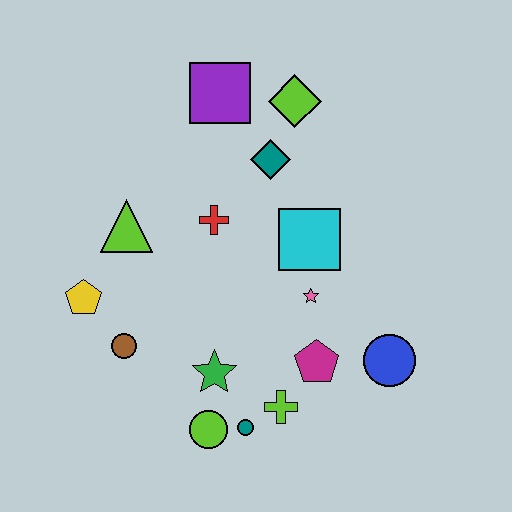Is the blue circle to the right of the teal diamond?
Yes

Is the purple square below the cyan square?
No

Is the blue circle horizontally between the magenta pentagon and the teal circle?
No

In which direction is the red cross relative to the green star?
The red cross is above the green star.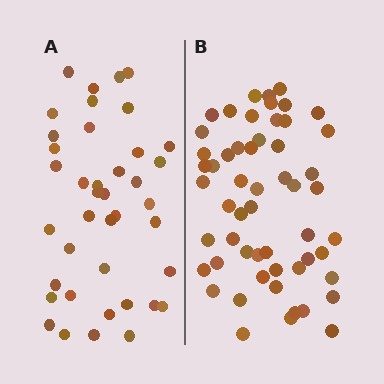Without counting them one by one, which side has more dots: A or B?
Region B (the right region) has more dots.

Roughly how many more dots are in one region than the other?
Region B has approximately 15 more dots than region A.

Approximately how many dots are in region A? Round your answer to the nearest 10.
About 40 dots.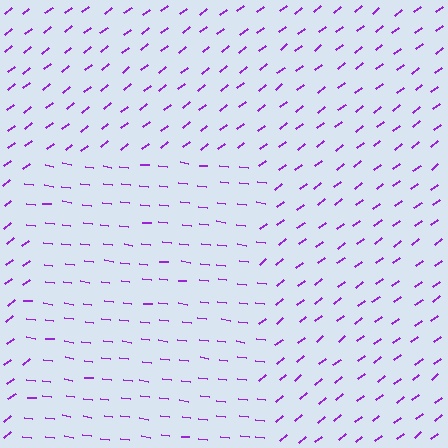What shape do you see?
I see a rectangle.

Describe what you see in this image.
The image is filled with small purple line segments. A rectangle region in the image has lines oriented differently from the surrounding lines, creating a visible texture boundary.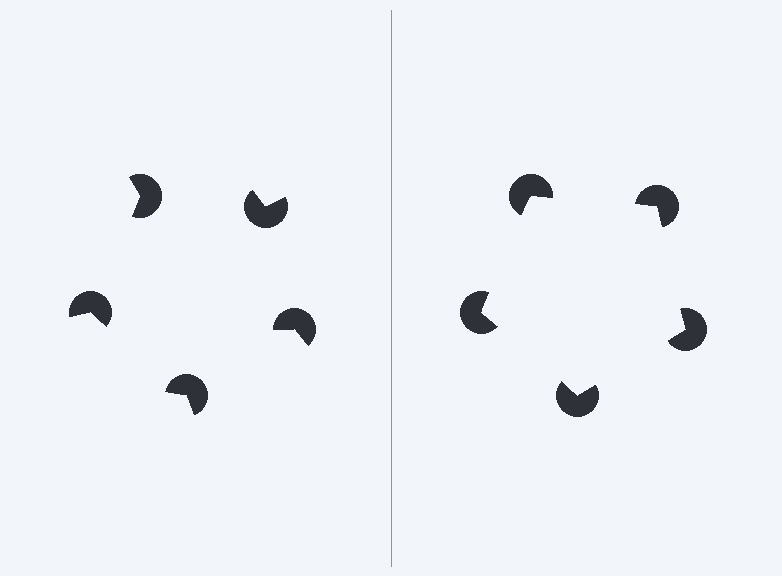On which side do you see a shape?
An illusory pentagon appears on the right side. On the left side the wedge cuts are rotated, so no coherent shape forms.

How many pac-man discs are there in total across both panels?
10 — 5 on each side.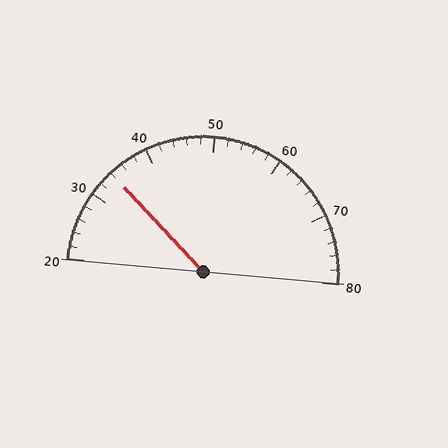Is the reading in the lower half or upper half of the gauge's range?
The reading is in the lower half of the range (20 to 80).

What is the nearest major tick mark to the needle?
The nearest major tick mark is 30.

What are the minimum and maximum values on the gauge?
The gauge ranges from 20 to 80.